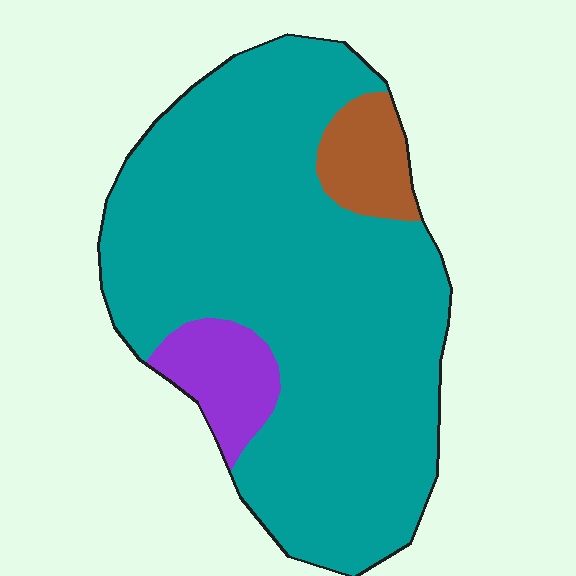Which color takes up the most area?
Teal, at roughly 85%.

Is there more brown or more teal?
Teal.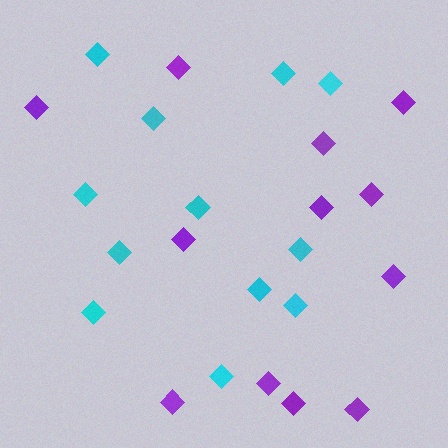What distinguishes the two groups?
There are 2 groups: one group of purple diamonds (12) and one group of cyan diamonds (12).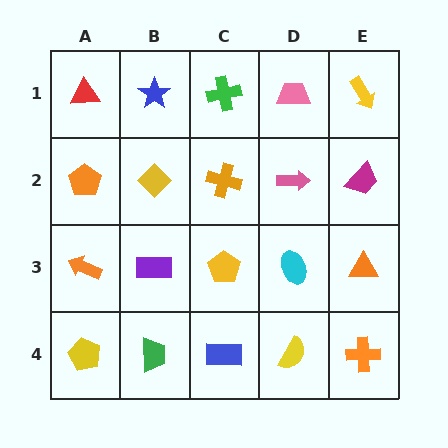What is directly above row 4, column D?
A cyan ellipse.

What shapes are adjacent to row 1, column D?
A pink arrow (row 2, column D), a green cross (row 1, column C), a yellow arrow (row 1, column E).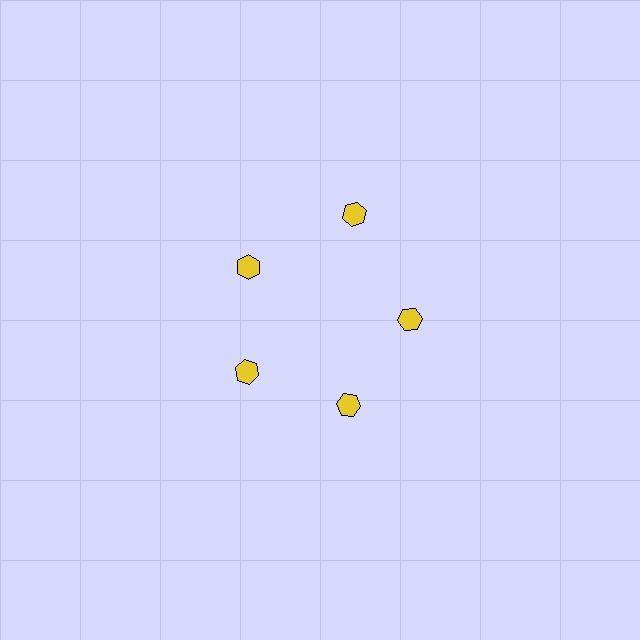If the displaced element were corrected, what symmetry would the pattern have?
It would have 5-fold rotational symmetry — the pattern would map onto itself every 72 degrees.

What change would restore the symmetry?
The symmetry would be restored by moving it inward, back onto the ring so that all 5 hexagons sit at equal angles and equal distance from the center.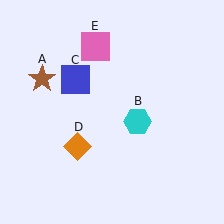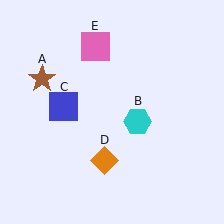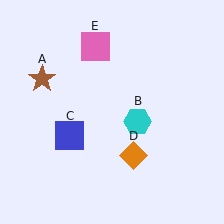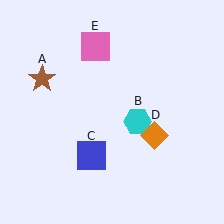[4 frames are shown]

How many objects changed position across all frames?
2 objects changed position: blue square (object C), orange diamond (object D).